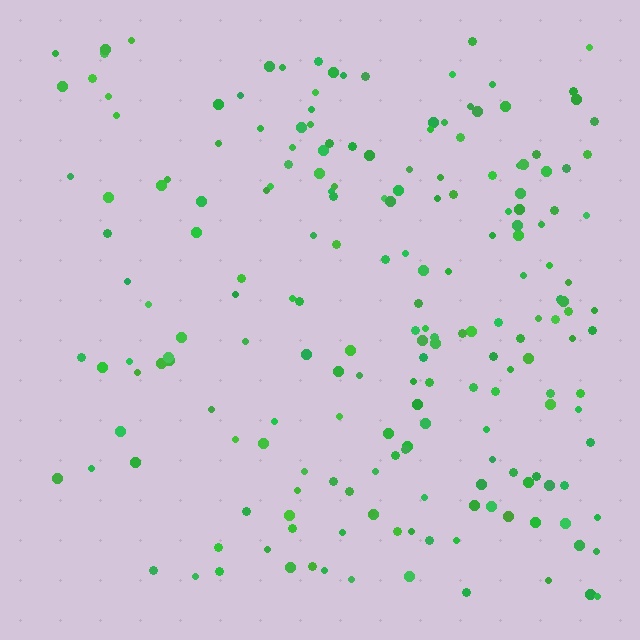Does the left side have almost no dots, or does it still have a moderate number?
Still a moderate number, just noticeably fewer than the right.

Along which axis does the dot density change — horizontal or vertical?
Horizontal.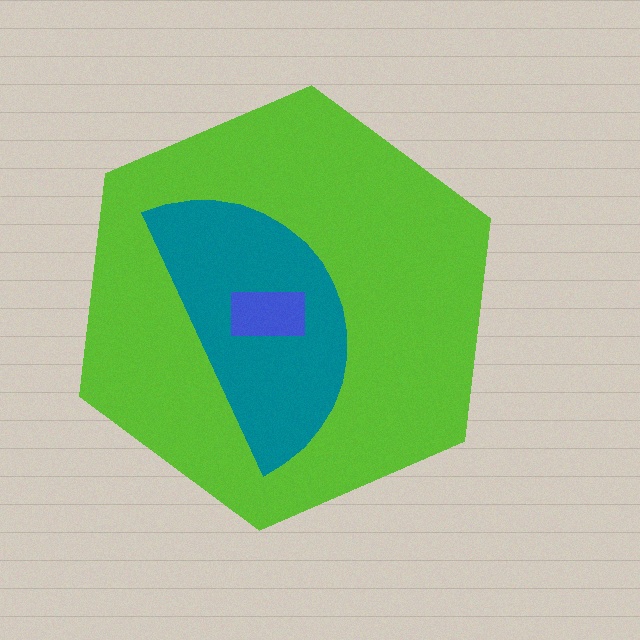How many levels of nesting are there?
3.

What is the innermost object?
The blue rectangle.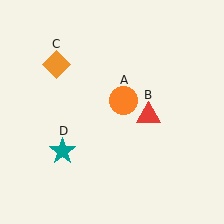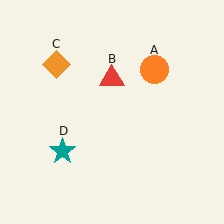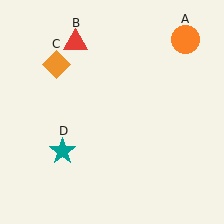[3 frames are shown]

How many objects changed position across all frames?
2 objects changed position: orange circle (object A), red triangle (object B).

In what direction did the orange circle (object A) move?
The orange circle (object A) moved up and to the right.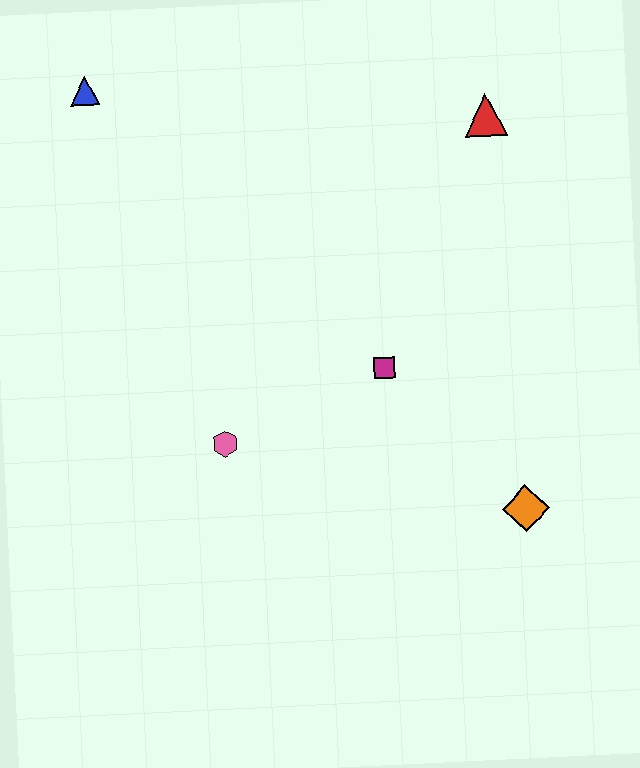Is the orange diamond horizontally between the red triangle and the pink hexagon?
No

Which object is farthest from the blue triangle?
The orange diamond is farthest from the blue triangle.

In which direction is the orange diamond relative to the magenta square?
The orange diamond is below the magenta square.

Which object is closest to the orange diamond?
The magenta square is closest to the orange diamond.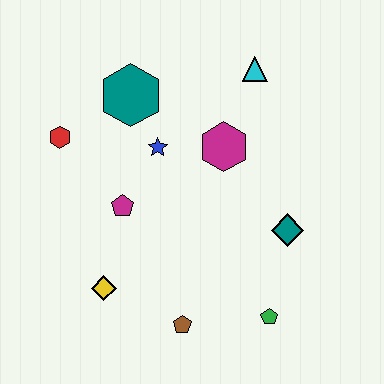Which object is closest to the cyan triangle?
The magenta hexagon is closest to the cyan triangle.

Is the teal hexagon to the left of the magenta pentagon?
No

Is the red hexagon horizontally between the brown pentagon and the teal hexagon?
No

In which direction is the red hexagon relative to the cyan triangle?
The red hexagon is to the left of the cyan triangle.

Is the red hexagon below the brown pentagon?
No